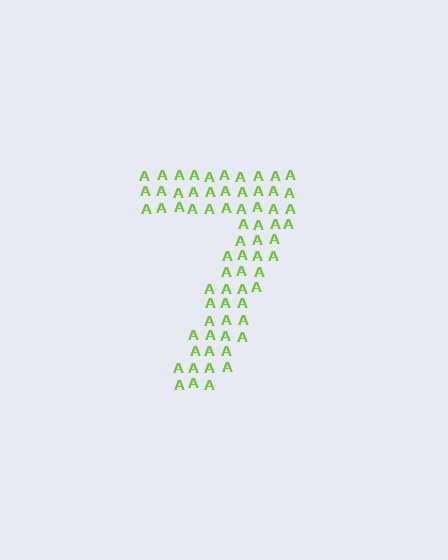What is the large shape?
The large shape is the digit 7.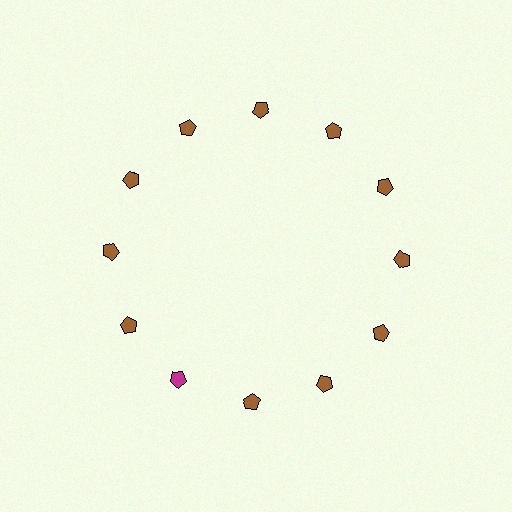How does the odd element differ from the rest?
It has a different color: magenta instead of brown.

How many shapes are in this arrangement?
There are 12 shapes arranged in a ring pattern.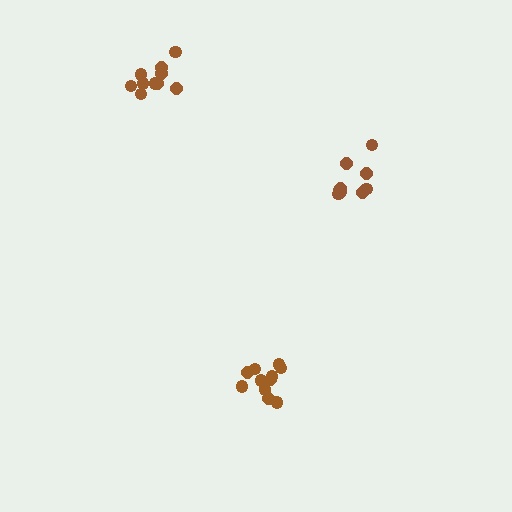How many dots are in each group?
Group 1: 9 dots, Group 2: 11 dots, Group 3: 10 dots (30 total).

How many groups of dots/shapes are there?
There are 3 groups.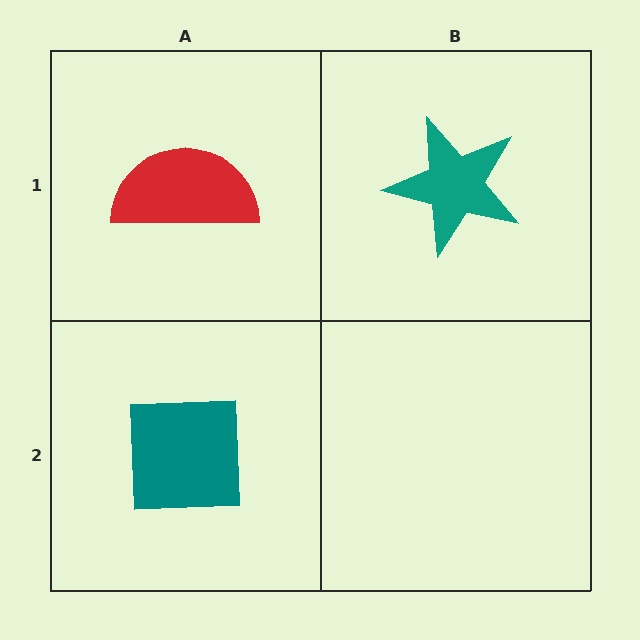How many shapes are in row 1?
2 shapes.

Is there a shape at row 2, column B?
No, that cell is empty.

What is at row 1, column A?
A red semicircle.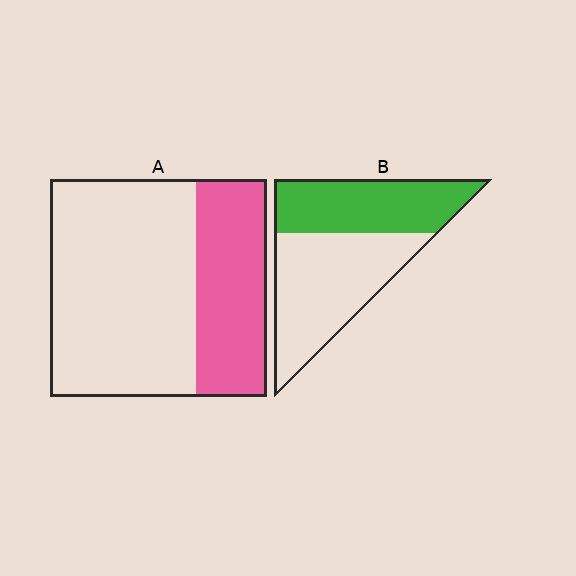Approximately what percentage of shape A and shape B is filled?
A is approximately 35% and B is approximately 45%.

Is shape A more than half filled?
No.